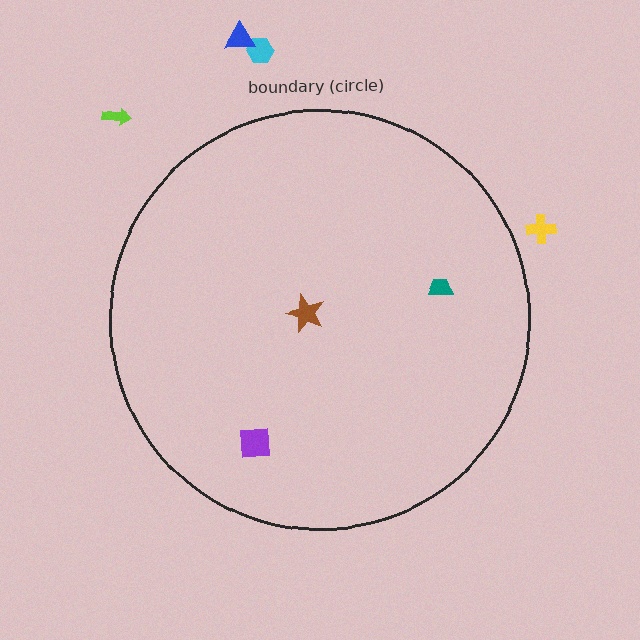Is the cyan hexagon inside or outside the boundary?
Outside.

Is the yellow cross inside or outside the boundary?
Outside.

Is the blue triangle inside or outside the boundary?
Outside.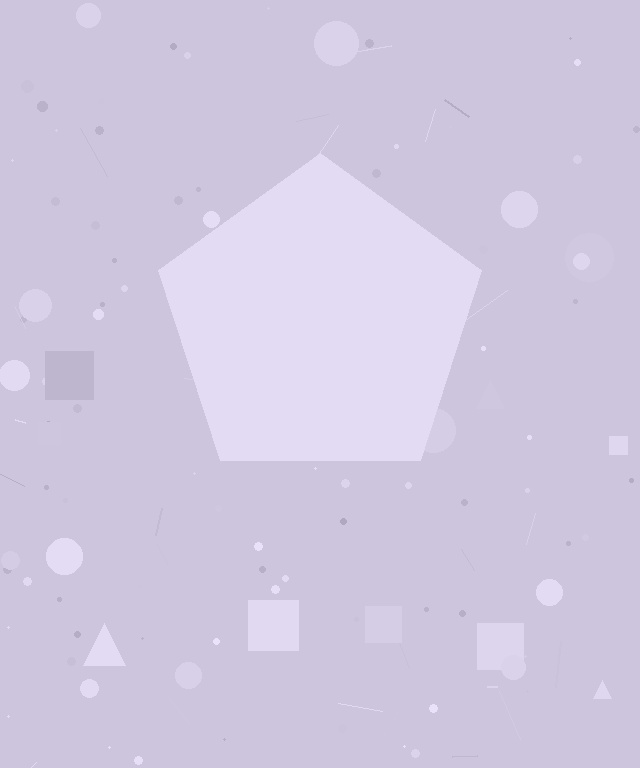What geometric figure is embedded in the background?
A pentagon is embedded in the background.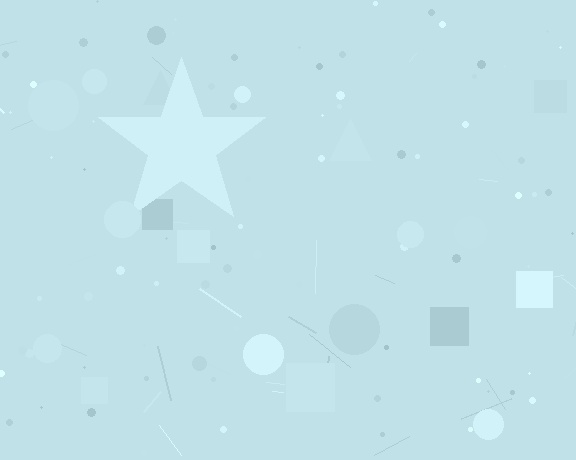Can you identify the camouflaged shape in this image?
The camouflaged shape is a star.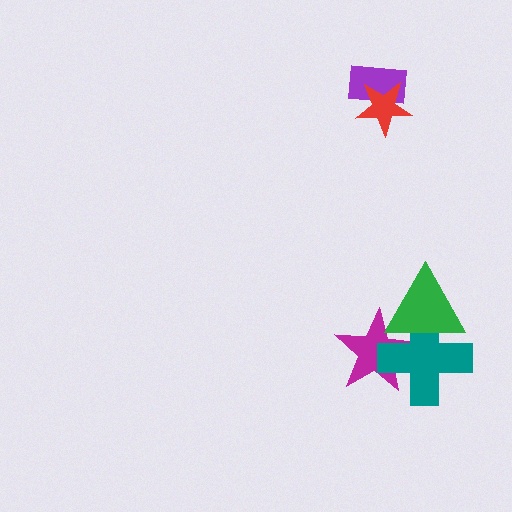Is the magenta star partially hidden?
Yes, it is partially covered by another shape.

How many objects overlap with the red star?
1 object overlaps with the red star.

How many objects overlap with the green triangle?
2 objects overlap with the green triangle.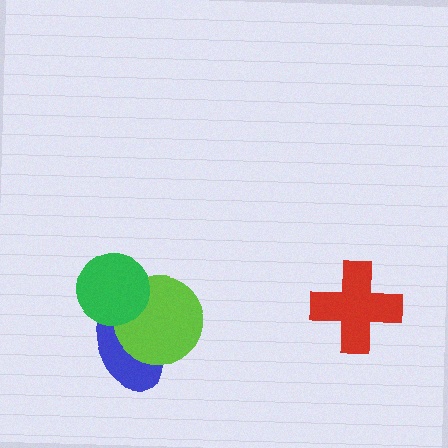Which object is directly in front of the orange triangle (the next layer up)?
The blue ellipse is directly in front of the orange triangle.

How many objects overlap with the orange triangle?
3 objects overlap with the orange triangle.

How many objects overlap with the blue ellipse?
3 objects overlap with the blue ellipse.